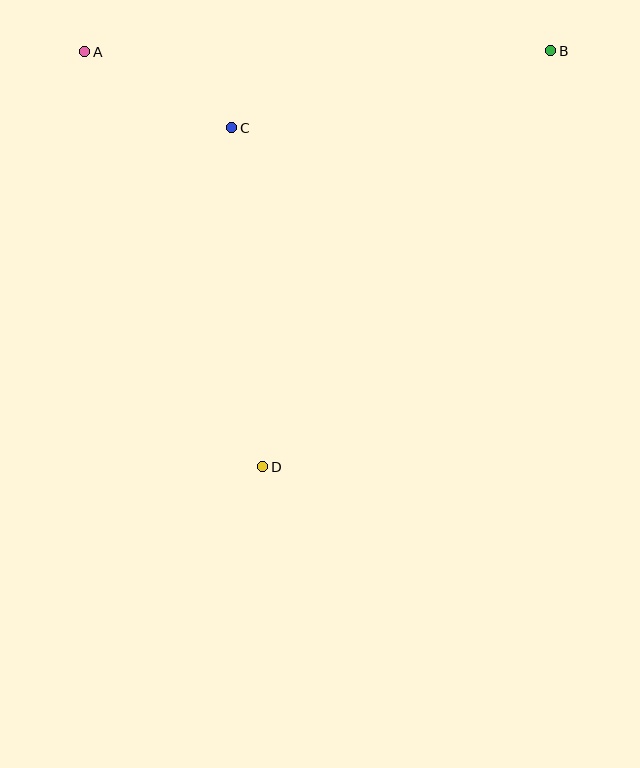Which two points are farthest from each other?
Points B and D are farthest from each other.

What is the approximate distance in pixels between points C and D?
The distance between C and D is approximately 341 pixels.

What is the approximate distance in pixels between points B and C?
The distance between B and C is approximately 328 pixels.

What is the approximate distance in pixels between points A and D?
The distance between A and D is approximately 452 pixels.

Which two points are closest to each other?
Points A and C are closest to each other.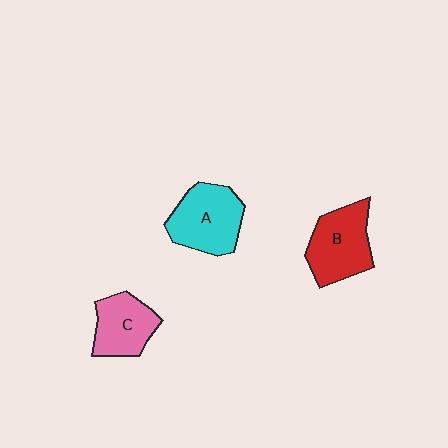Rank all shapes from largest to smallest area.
From largest to smallest: A (cyan), B (red), C (pink).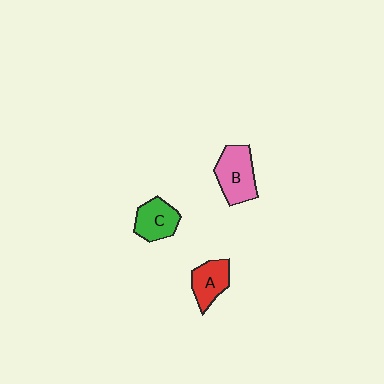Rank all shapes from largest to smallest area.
From largest to smallest: B (pink), C (green), A (red).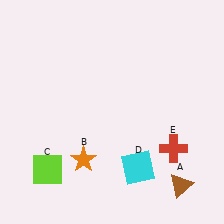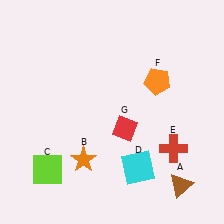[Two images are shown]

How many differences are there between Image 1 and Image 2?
There are 2 differences between the two images.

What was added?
An orange pentagon (F), a red diamond (G) were added in Image 2.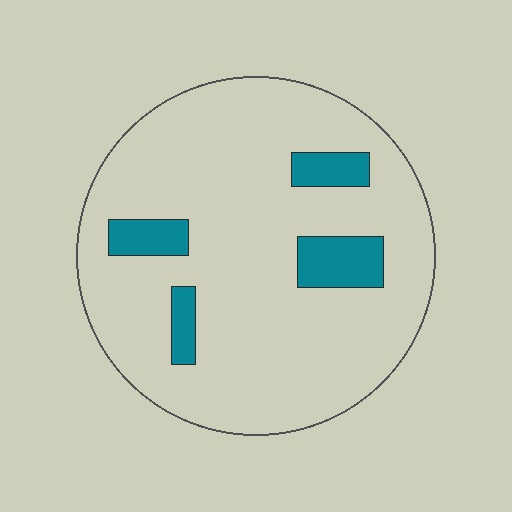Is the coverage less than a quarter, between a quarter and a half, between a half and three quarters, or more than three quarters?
Less than a quarter.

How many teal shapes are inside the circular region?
4.